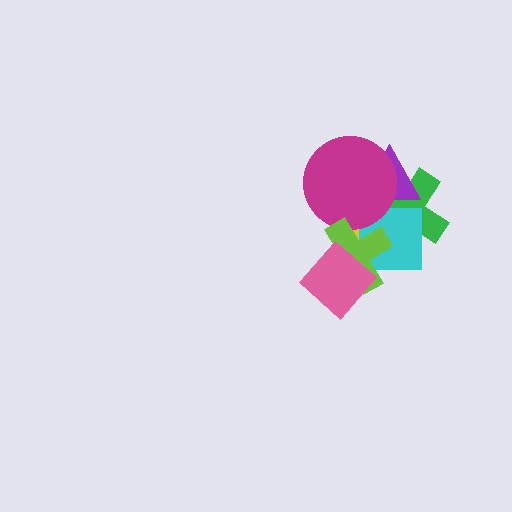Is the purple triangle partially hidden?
Yes, it is partially covered by another shape.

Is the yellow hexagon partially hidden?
Yes, it is partially covered by another shape.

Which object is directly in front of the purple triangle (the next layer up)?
The cyan square is directly in front of the purple triangle.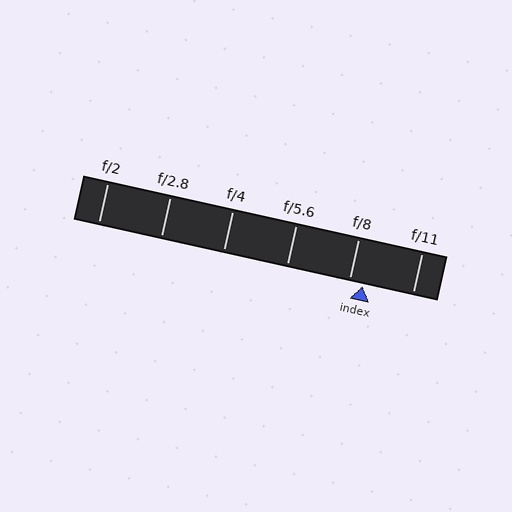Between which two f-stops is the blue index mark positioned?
The index mark is between f/8 and f/11.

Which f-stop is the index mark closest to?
The index mark is closest to f/8.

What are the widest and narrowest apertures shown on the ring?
The widest aperture shown is f/2 and the narrowest is f/11.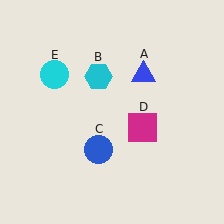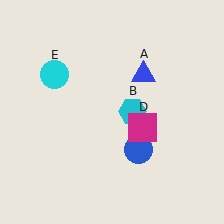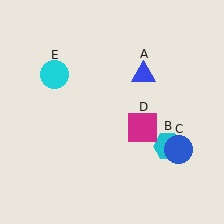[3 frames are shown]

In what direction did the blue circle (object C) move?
The blue circle (object C) moved right.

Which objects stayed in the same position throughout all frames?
Blue triangle (object A) and magenta square (object D) and cyan circle (object E) remained stationary.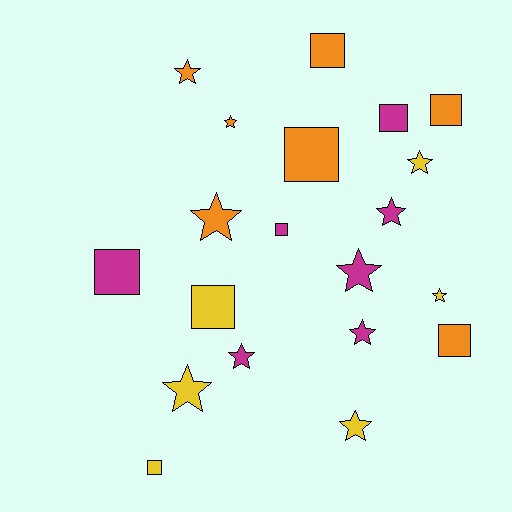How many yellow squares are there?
There are 2 yellow squares.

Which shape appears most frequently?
Star, with 11 objects.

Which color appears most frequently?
Orange, with 7 objects.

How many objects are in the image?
There are 20 objects.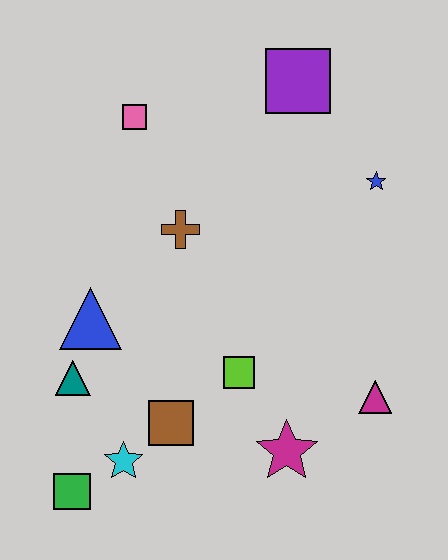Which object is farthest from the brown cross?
The green square is farthest from the brown cross.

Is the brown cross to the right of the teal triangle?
Yes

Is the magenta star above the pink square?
No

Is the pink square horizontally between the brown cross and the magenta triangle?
No